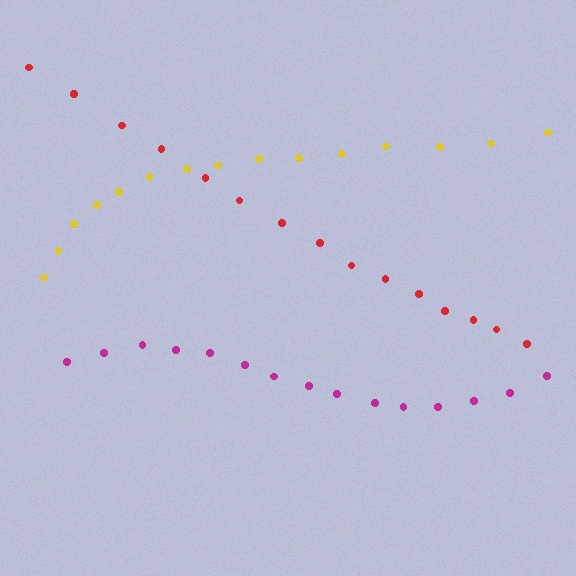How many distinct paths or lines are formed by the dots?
There are 3 distinct paths.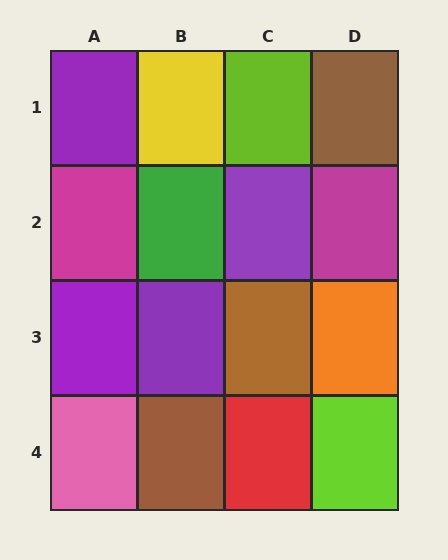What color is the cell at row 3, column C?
Brown.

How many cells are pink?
1 cell is pink.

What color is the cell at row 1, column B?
Yellow.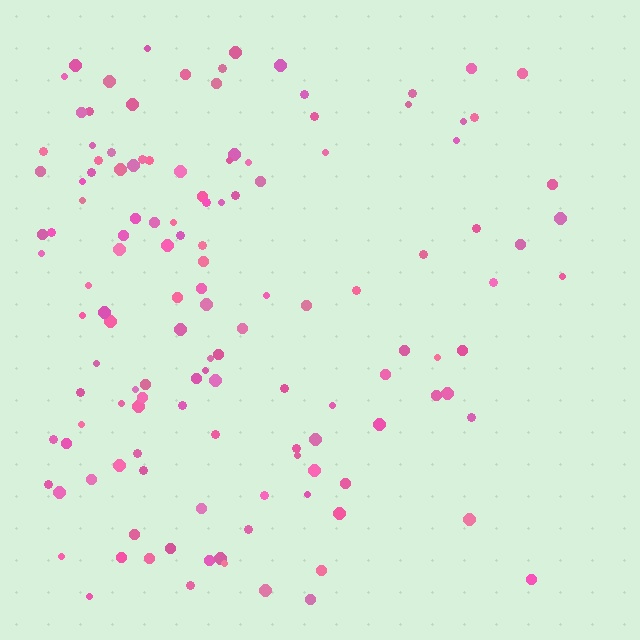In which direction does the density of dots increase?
From right to left, with the left side densest.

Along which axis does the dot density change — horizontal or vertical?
Horizontal.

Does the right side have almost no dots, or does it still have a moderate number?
Still a moderate number, just noticeably fewer than the left.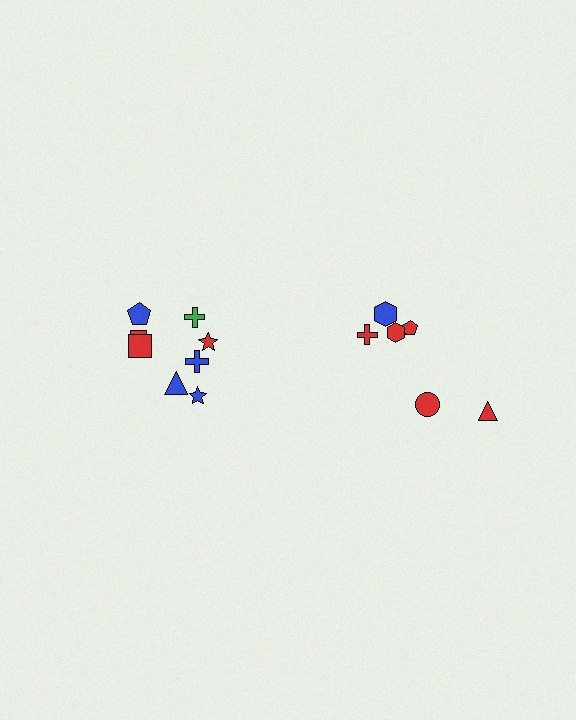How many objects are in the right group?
There are 6 objects.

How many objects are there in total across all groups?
There are 14 objects.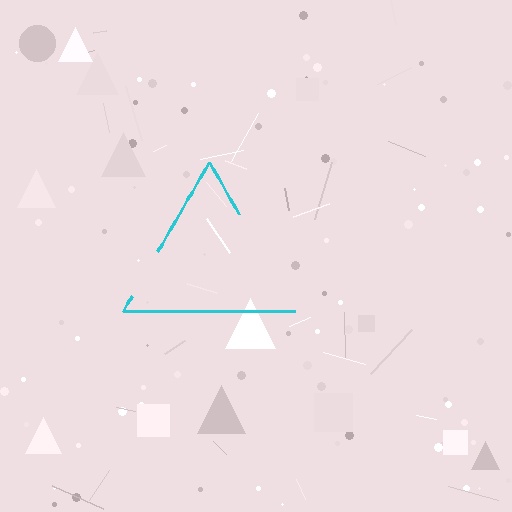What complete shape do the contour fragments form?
The contour fragments form a triangle.